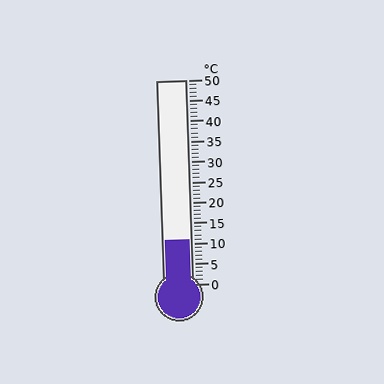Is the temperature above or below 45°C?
The temperature is below 45°C.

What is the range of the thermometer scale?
The thermometer scale ranges from 0°C to 50°C.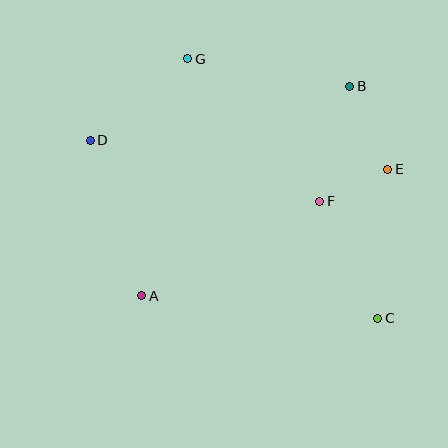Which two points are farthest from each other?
Points C and D are farthest from each other.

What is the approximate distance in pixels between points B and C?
The distance between B and C is approximately 234 pixels.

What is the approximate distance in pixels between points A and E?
The distance between A and E is approximately 277 pixels.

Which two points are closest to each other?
Points E and F are closest to each other.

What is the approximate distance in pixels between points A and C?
The distance between A and C is approximately 237 pixels.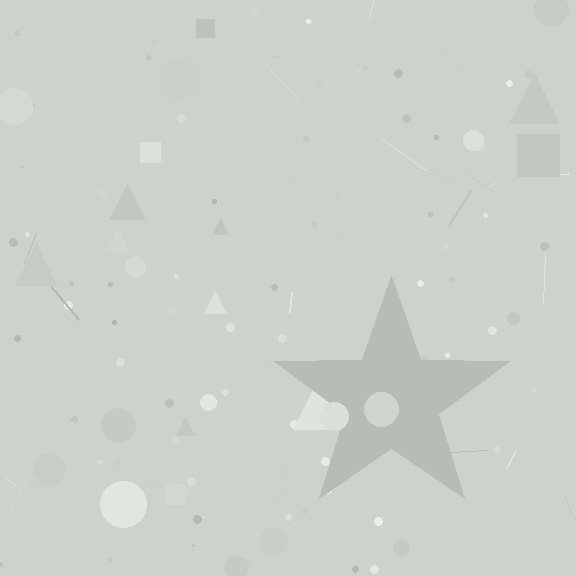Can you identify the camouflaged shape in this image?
The camouflaged shape is a star.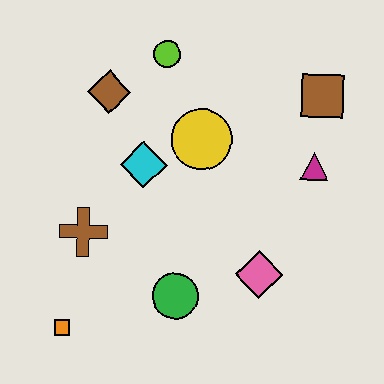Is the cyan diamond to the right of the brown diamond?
Yes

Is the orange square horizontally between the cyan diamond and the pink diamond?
No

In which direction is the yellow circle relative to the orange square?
The yellow circle is above the orange square.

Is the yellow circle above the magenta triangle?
Yes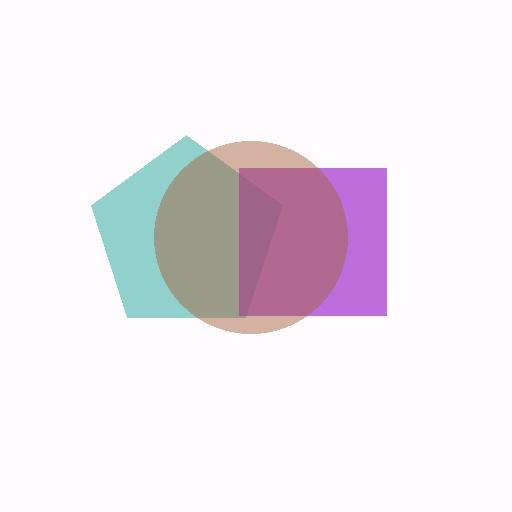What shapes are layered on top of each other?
The layered shapes are: a teal pentagon, a purple square, a brown circle.